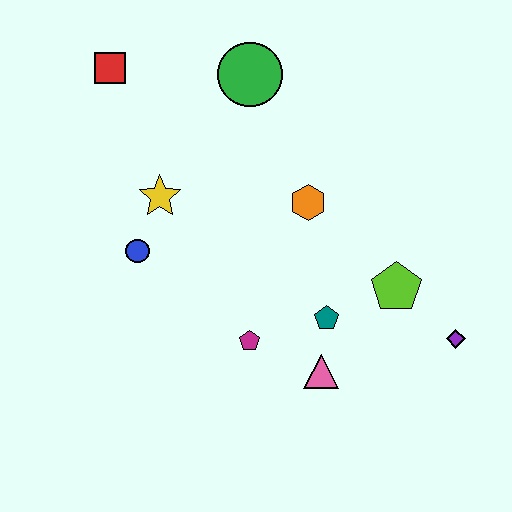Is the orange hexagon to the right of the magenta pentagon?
Yes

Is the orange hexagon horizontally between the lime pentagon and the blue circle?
Yes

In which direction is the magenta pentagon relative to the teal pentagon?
The magenta pentagon is to the left of the teal pentagon.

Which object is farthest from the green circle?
The purple diamond is farthest from the green circle.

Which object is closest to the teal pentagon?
The pink triangle is closest to the teal pentagon.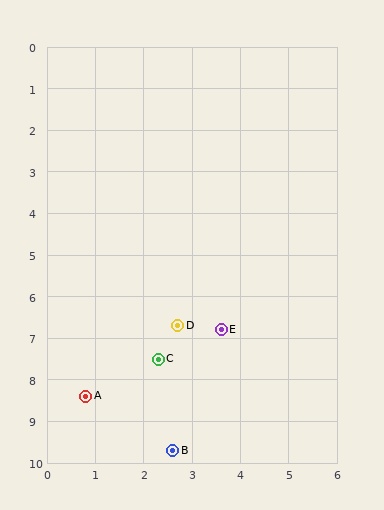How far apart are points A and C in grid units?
Points A and C are about 1.7 grid units apart.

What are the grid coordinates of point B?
Point B is at approximately (2.6, 9.7).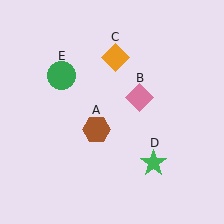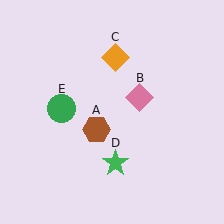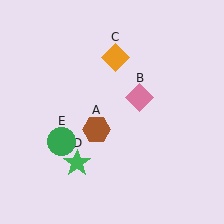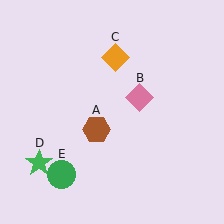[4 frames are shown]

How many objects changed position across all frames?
2 objects changed position: green star (object D), green circle (object E).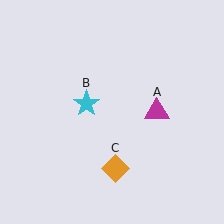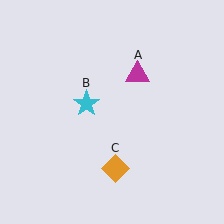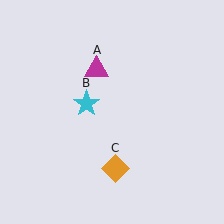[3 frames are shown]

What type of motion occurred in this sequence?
The magenta triangle (object A) rotated counterclockwise around the center of the scene.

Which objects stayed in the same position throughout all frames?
Cyan star (object B) and orange diamond (object C) remained stationary.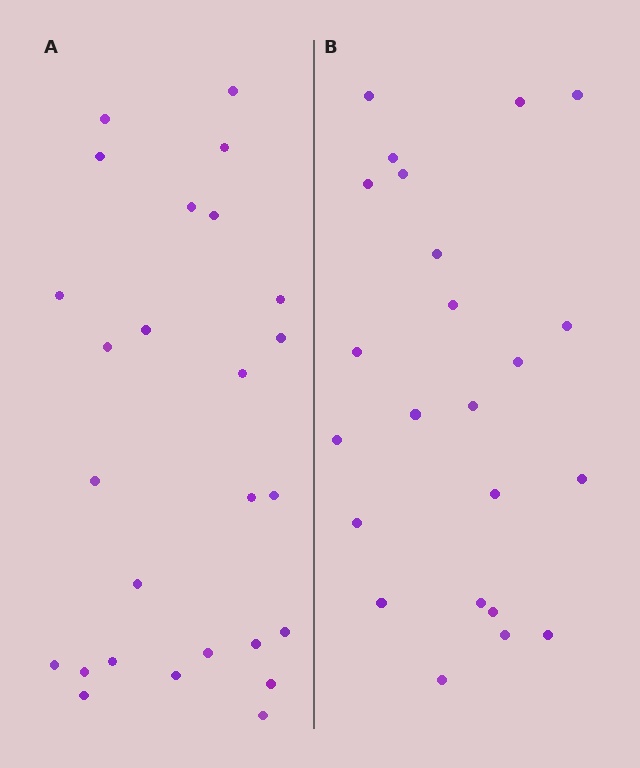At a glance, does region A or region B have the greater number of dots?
Region A (the left region) has more dots.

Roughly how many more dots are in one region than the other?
Region A has just a few more — roughly 2 or 3 more dots than region B.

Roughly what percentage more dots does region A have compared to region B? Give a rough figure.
About 15% more.